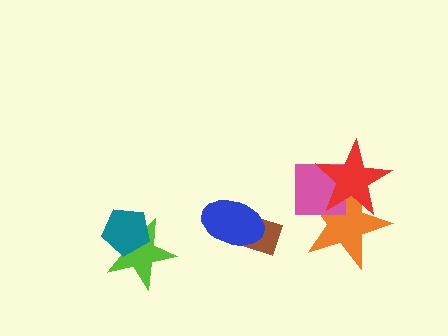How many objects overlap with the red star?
2 objects overlap with the red star.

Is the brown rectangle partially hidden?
Yes, it is partially covered by another shape.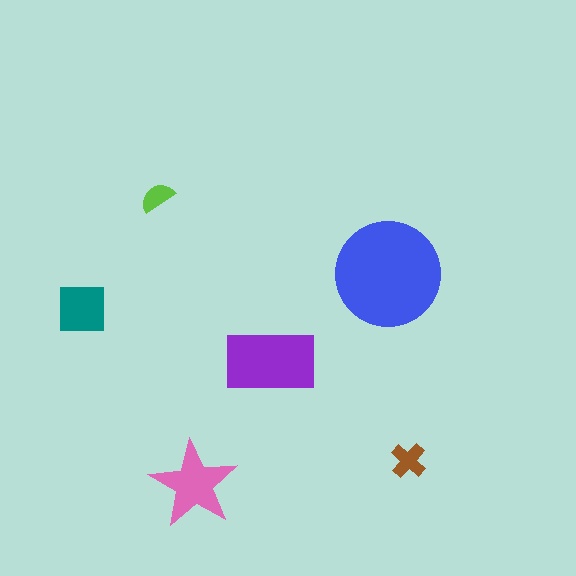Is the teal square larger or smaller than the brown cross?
Larger.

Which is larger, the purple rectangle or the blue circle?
The blue circle.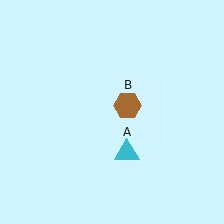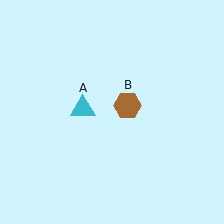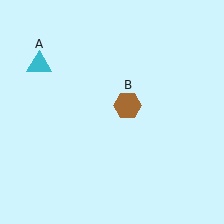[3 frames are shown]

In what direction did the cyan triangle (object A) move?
The cyan triangle (object A) moved up and to the left.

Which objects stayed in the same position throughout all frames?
Brown hexagon (object B) remained stationary.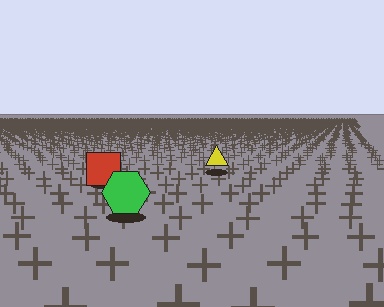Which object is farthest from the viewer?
The yellow triangle is farthest from the viewer. It appears smaller and the ground texture around it is denser.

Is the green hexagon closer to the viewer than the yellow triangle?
Yes. The green hexagon is closer — you can tell from the texture gradient: the ground texture is coarser near it.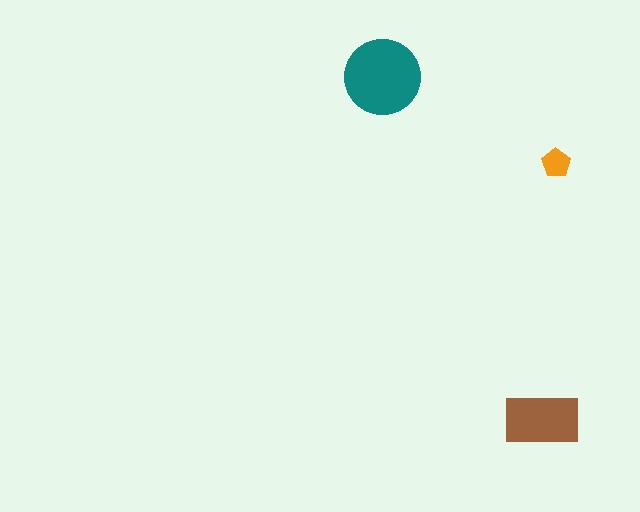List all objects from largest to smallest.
The teal circle, the brown rectangle, the orange pentagon.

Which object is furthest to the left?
The teal circle is leftmost.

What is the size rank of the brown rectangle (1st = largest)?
2nd.